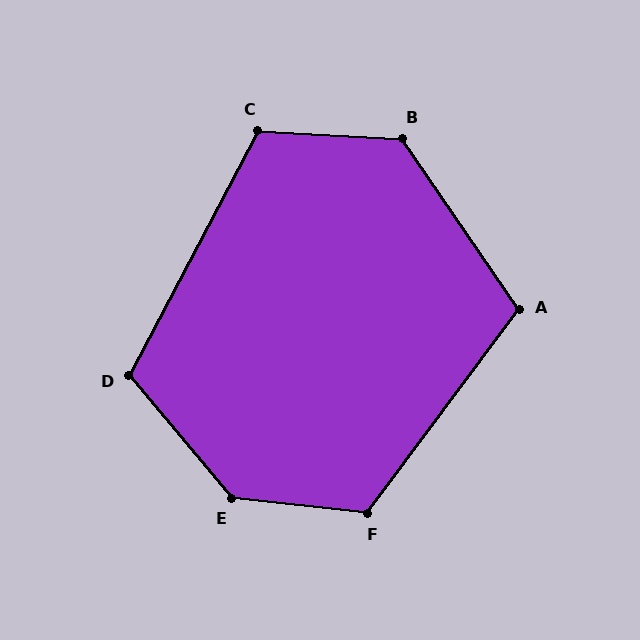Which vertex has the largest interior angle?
E, at approximately 136 degrees.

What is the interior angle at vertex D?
Approximately 112 degrees (obtuse).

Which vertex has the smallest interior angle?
A, at approximately 109 degrees.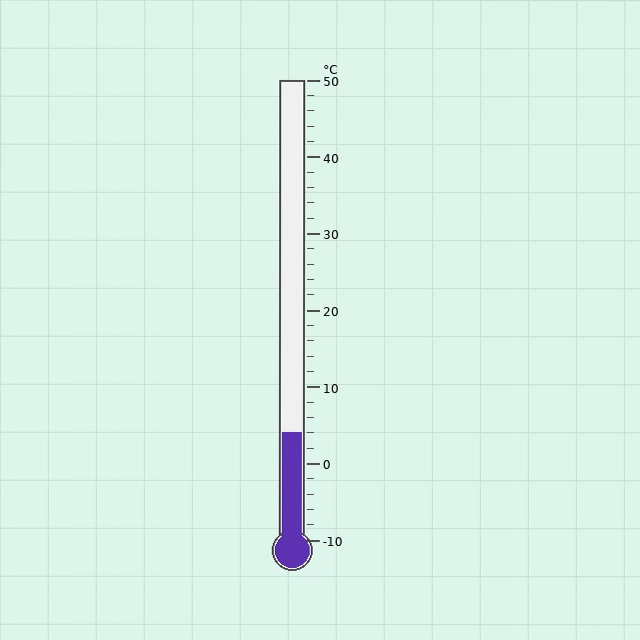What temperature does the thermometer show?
The thermometer shows approximately 4°C.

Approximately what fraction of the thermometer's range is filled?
The thermometer is filled to approximately 25% of its range.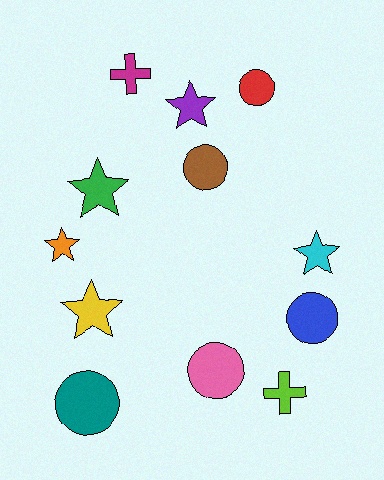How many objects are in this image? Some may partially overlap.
There are 12 objects.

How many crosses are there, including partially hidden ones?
There are 2 crosses.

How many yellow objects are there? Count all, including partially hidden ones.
There is 1 yellow object.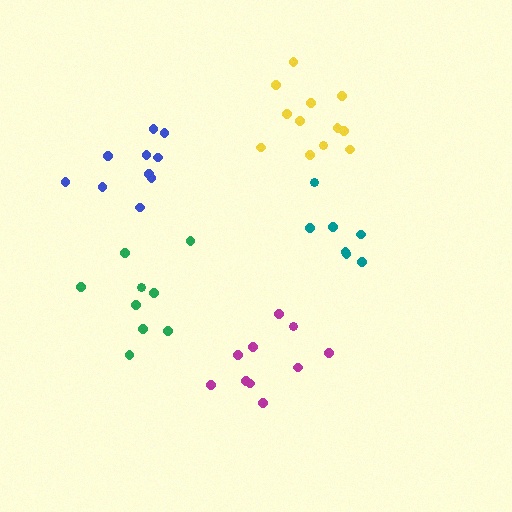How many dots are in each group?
Group 1: 12 dots, Group 2: 10 dots, Group 3: 7 dots, Group 4: 9 dots, Group 5: 10 dots (48 total).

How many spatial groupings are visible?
There are 5 spatial groupings.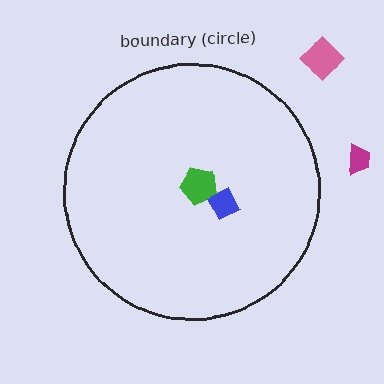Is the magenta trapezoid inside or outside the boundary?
Outside.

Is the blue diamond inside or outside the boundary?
Inside.